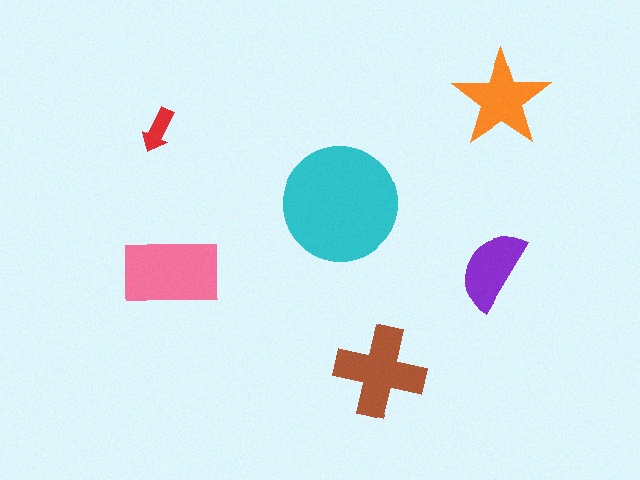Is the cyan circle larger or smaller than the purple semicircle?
Larger.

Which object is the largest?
The cyan circle.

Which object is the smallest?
The red arrow.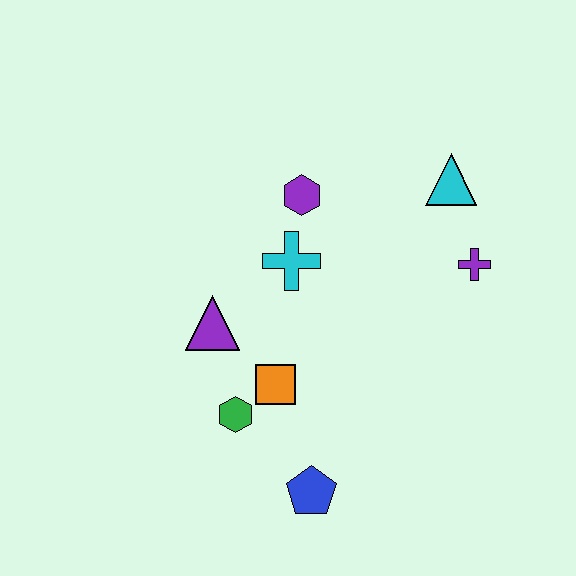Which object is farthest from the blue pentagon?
The cyan triangle is farthest from the blue pentagon.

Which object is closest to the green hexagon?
The orange square is closest to the green hexagon.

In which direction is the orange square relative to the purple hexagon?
The orange square is below the purple hexagon.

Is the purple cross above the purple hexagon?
No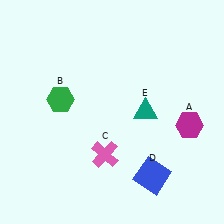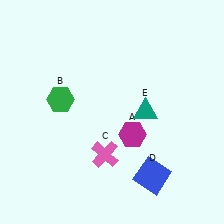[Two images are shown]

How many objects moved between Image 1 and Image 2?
1 object moved between the two images.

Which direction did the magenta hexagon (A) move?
The magenta hexagon (A) moved left.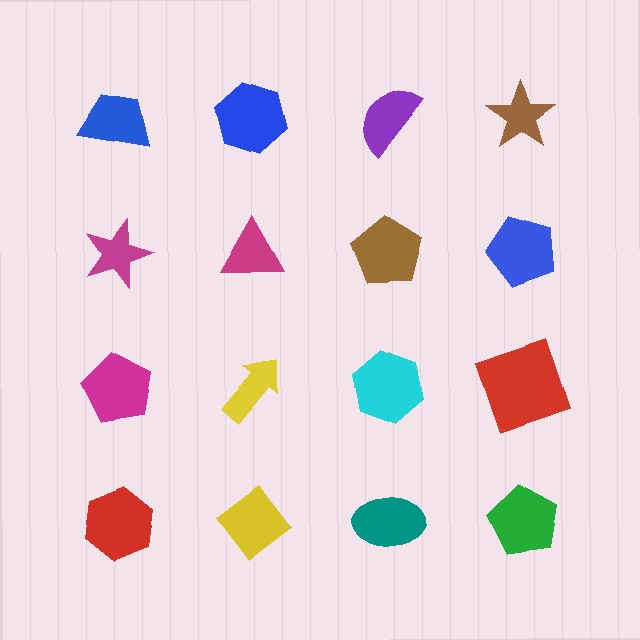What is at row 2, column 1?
A magenta star.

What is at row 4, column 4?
A green pentagon.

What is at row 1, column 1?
A blue trapezoid.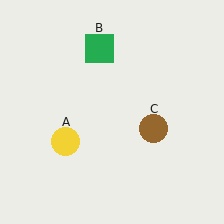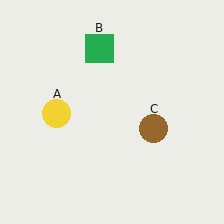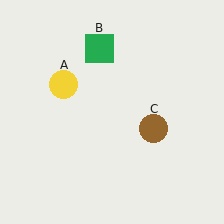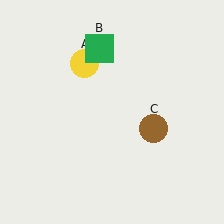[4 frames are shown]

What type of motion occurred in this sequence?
The yellow circle (object A) rotated clockwise around the center of the scene.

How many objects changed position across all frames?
1 object changed position: yellow circle (object A).